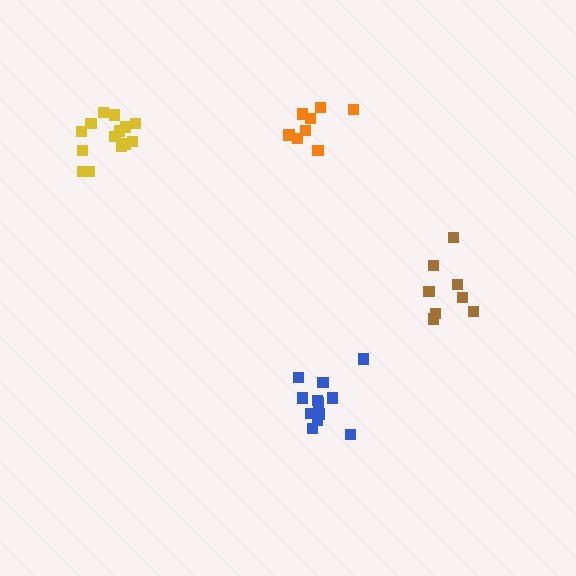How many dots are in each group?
Group 1: 8 dots, Group 2: 8 dots, Group 3: 14 dots, Group 4: 12 dots (42 total).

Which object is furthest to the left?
The yellow cluster is leftmost.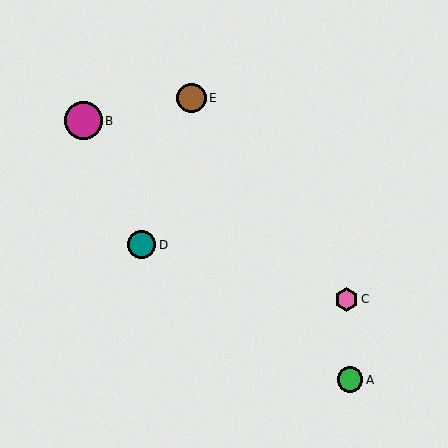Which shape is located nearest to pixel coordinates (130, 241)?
The teal circle (labeled D) at (142, 245) is nearest to that location.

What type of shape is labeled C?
Shape C is a pink hexagon.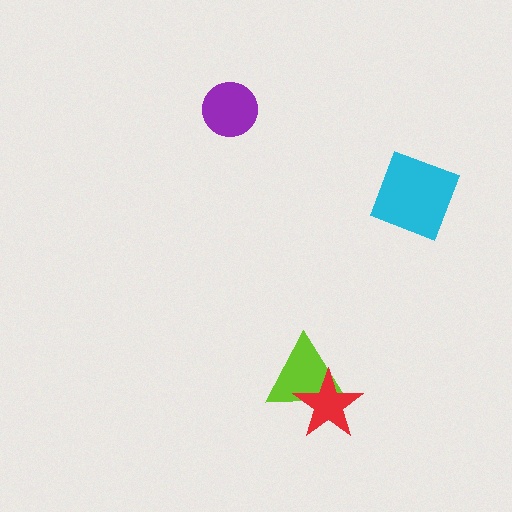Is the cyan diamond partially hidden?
No, no other shape covers it.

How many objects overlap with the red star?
1 object overlaps with the red star.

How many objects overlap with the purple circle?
0 objects overlap with the purple circle.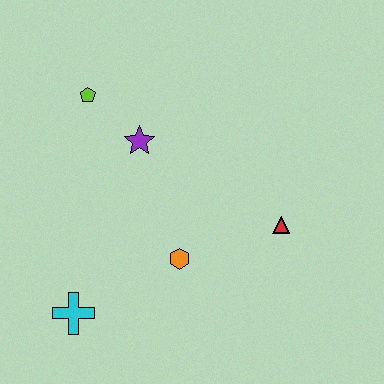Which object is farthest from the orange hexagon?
The lime pentagon is farthest from the orange hexagon.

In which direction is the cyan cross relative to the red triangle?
The cyan cross is to the left of the red triangle.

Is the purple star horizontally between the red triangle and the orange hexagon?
No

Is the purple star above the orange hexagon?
Yes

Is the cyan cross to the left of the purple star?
Yes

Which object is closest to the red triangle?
The orange hexagon is closest to the red triangle.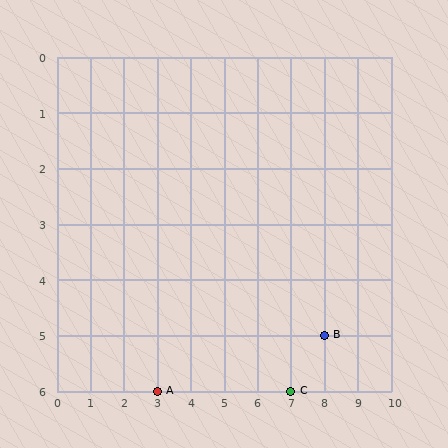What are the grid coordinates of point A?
Point A is at grid coordinates (3, 6).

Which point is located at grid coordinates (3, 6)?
Point A is at (3, 6).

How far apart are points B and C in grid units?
Points B and C are 1 column and 1 row apart (about 1.4 grid units diagonally).